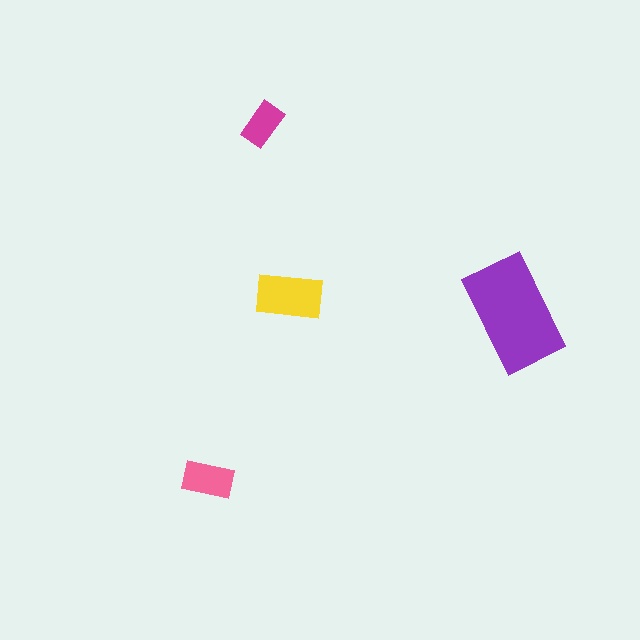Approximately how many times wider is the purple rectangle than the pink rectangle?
About 2 times wider.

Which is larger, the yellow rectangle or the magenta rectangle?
The yellow one.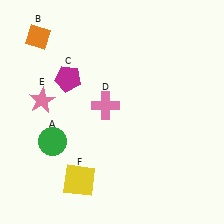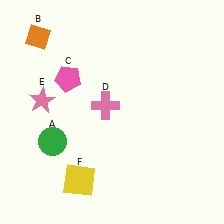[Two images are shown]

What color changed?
The pentagon (C) changed from magenta in Image 1 to pink in Image 2.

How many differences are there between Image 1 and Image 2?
There is 1 difference between the two images.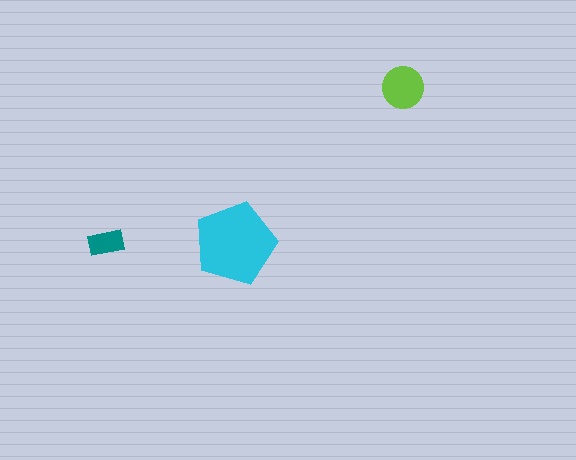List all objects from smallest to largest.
The teal rectangle, the lime circle, the cyan pentagon.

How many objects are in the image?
There are 3 objects in the image.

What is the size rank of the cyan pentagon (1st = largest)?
1st.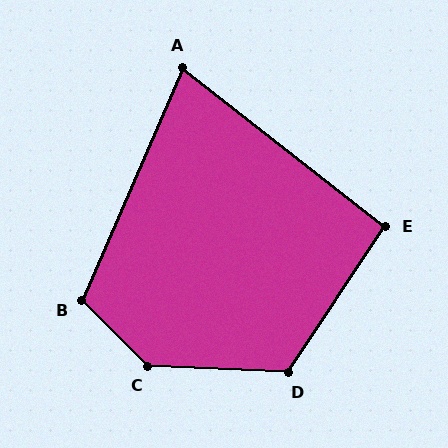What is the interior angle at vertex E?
Approximately 94 degrees (approximately right).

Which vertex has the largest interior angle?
C, at approximately 137 degrees.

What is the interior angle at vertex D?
Approximately 121 degrees (obtuse).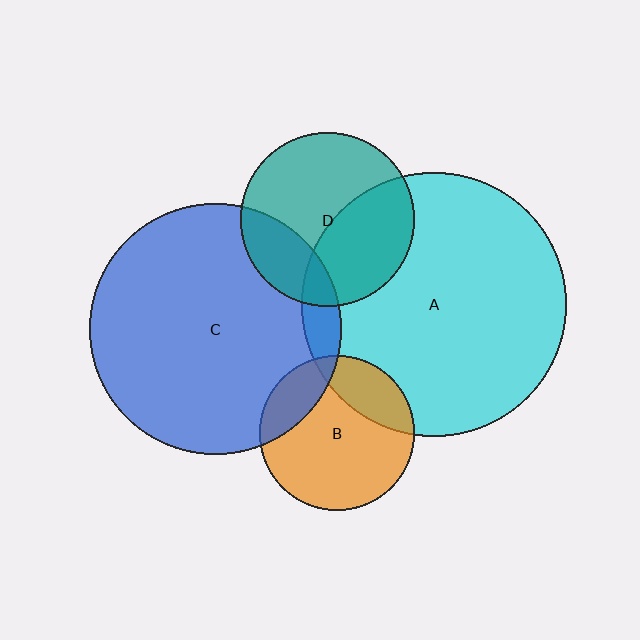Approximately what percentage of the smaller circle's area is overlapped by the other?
Approximately 25%.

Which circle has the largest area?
Circle A (cyan).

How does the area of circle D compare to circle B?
Approximately 1.3 times.